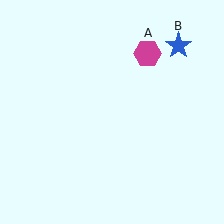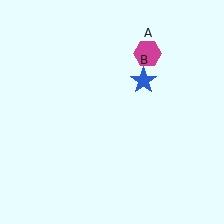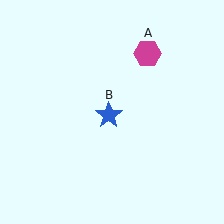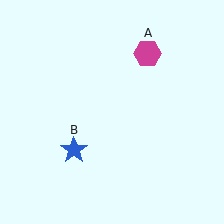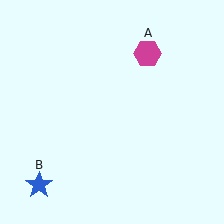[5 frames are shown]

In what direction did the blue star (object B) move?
The blue star (object B) moved down and to the left.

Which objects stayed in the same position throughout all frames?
Magenta hexagon (object A) remained stationary.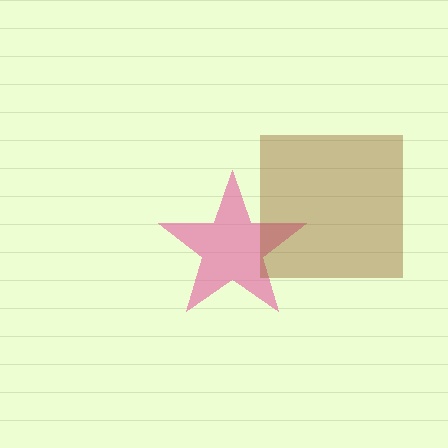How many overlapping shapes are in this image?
There are 2 overlapping shapes in the image.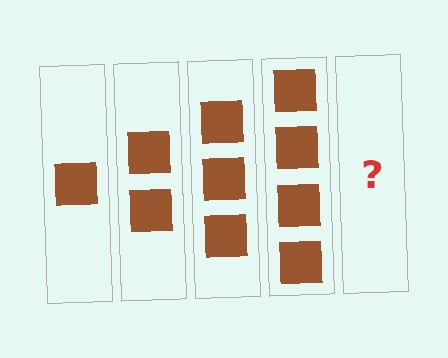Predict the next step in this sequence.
The next step is 5 squares.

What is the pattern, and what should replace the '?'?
The pattern is that each step adds one more square. The '?' should be 5 squares.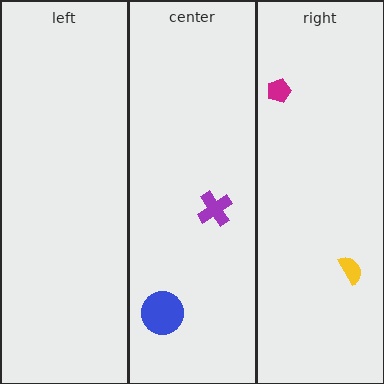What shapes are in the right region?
The magenta pentagon, the yellow semicircle.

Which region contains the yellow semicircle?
The right region.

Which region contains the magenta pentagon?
The right region.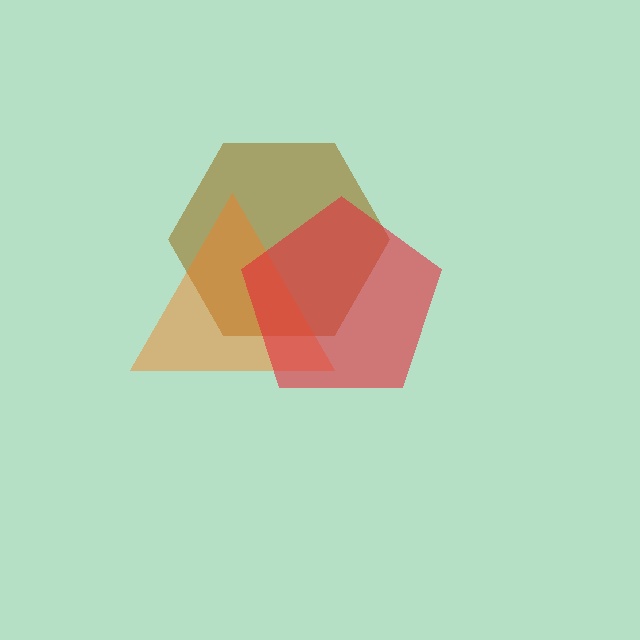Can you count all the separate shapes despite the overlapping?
Yes, there are 3 separate shapes.